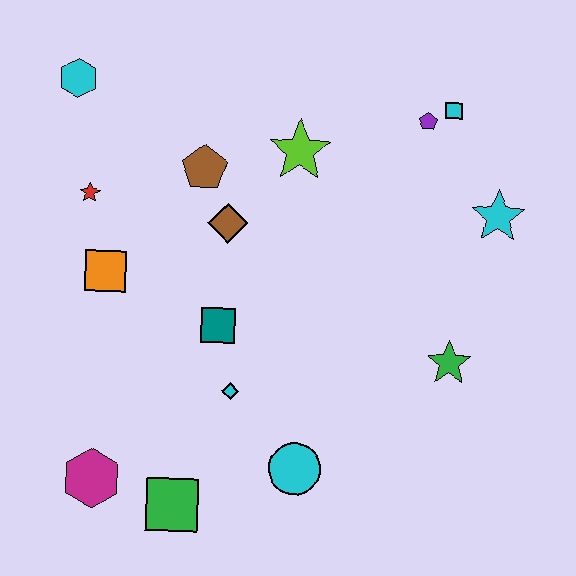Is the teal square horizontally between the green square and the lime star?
Yes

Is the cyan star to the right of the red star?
Yes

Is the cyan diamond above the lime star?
No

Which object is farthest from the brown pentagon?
The green square is farthest from the brown pentagon.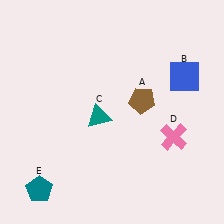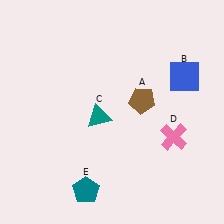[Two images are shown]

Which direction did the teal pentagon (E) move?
The teal pentagon (E) moved right.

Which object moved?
The teal pentagon (E) moved right.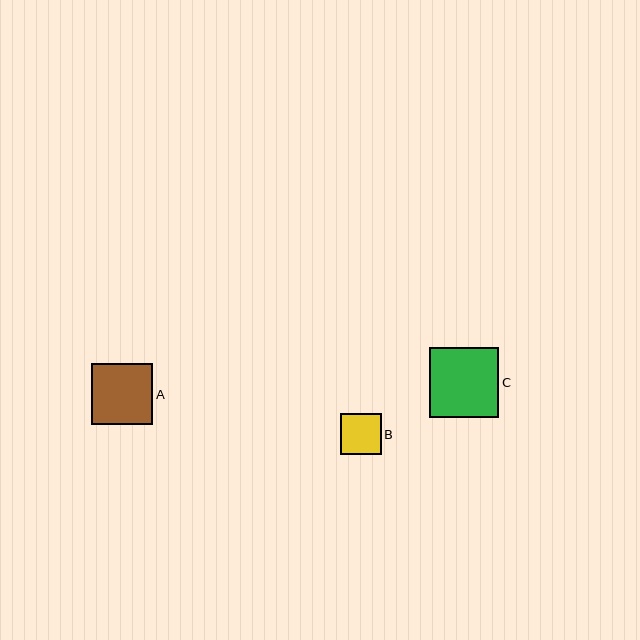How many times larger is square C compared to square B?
Square C is approximately 1.7 times the size of square B.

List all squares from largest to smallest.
From largest to smallest: C, A, B.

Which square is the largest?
Square C is the largest with a size of approximately 70 pixels.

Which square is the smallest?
Square B is the smallest with a size of approximately 41 pixels.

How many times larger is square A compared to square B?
Square A is approximately 1.5 times the size of square B.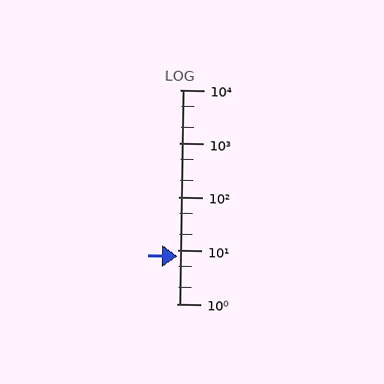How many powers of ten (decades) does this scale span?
The scale spans 4 decades, from 1 to 10000.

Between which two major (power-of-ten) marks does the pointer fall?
The pointer is between 1 and 10.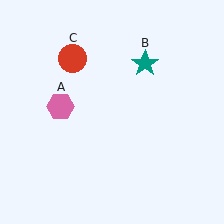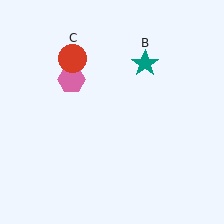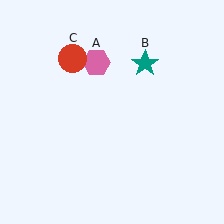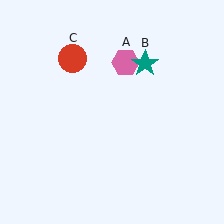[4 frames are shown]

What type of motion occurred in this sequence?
The pink hexagon (object A) rotated clockwise around the center of the scene.